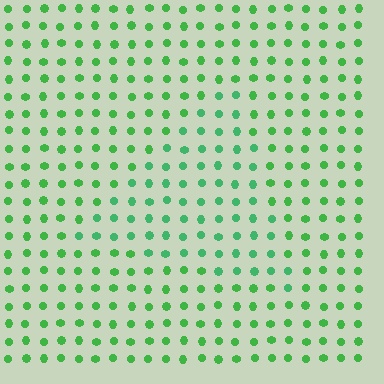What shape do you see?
I see a triangle.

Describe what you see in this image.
The image is filled with small green elements in a uniform arrangement. A triangle-shaped region is visible where the elements are tinted to a slightly different hue, forming a subtle color boundary.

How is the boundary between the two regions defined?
The boundary is defined purely by a slight shift in hue (about 20 degrees). Spacing, size, and orientation are identical on both sides.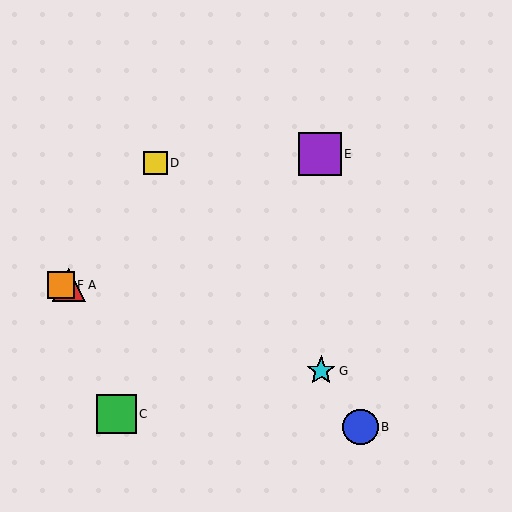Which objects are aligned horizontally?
Objects A, F are aligned horizontally.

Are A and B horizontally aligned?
No, A is at y≈285 and B is at y≈427.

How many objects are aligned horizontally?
2 objects (A, F) are aligned horizontally.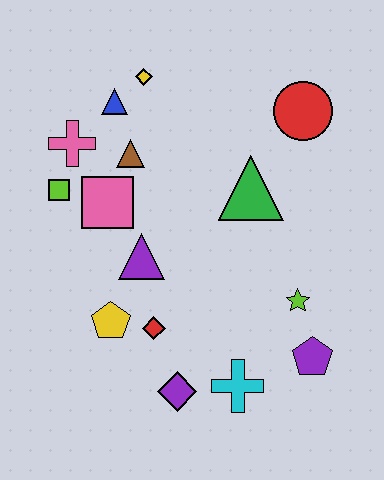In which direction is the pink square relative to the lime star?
The pink square is to the left of the lime star.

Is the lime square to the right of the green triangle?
No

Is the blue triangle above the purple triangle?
Yes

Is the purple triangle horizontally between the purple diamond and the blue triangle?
Yes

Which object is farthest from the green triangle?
The purple diamond is farthest from the green triangle.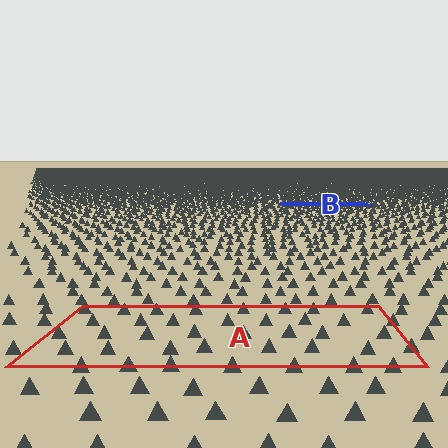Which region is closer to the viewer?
Region A is closer. The texture elements there are larger and more spread out.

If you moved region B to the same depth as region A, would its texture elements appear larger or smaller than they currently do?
They would appear larger. At a closer depth, the same texture elements are projected at a bigger on-screen size.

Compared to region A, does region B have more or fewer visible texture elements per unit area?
Region B has more texture elements per unit area — they are packed more densely because it is farther away.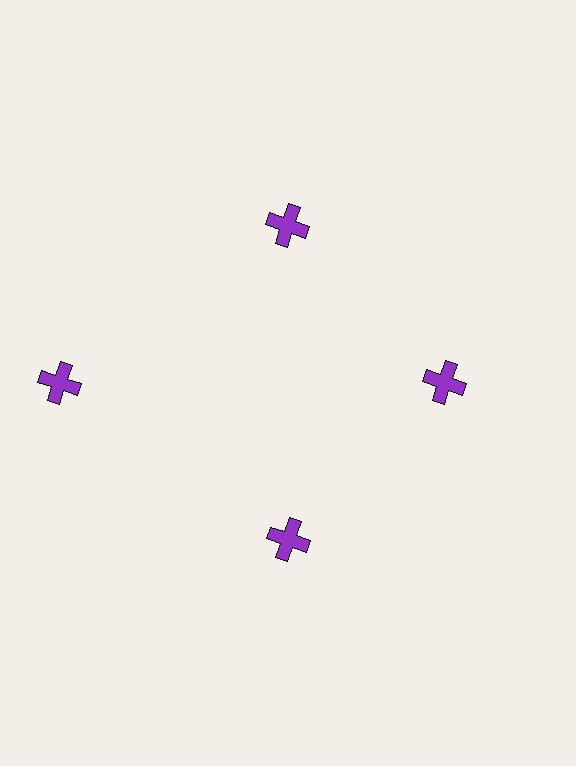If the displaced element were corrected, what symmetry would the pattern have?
It would have 4-fold rotational symmetry — the pattern would map onto itself every 90 degrees.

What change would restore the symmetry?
The symmetry would be restored by moving it inward, back onto the ring so that all 4 crosses sit at equal angles and equal distance from the center.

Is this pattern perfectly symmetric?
No. The 4 purple crosses are arranged in a ring, but one element near the 9 o'clock position is pushed outward from the center, breaking the 4-fold rotational symmetry.